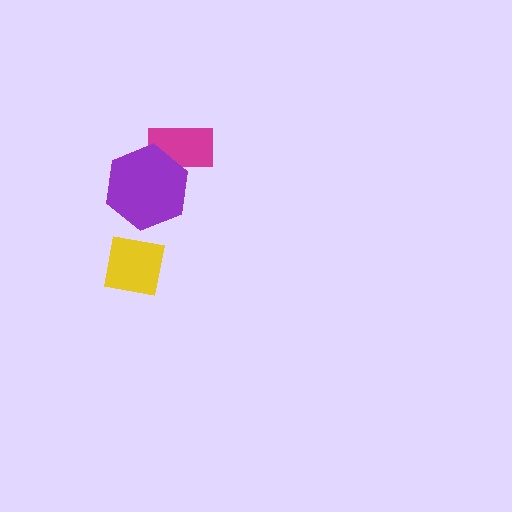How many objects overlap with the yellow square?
0 objects overlap with the yellow square.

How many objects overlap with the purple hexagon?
1 object overlaps with the purple hexagon.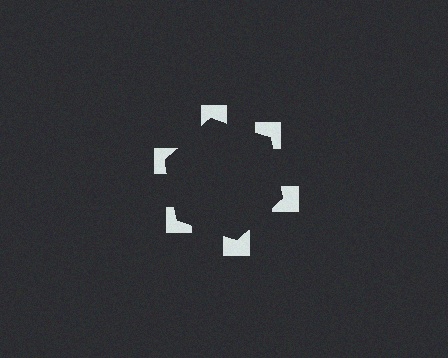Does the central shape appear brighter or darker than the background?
It typically appears slightly darker than the background, even though no actual brightness change is drawn.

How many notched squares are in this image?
There are 6 — one at each vertex of the illusory hexagon.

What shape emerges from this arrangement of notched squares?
An illusory hexagon — its edges are inferred from the aligned wedge cuts in the notched squares, not physically drawn.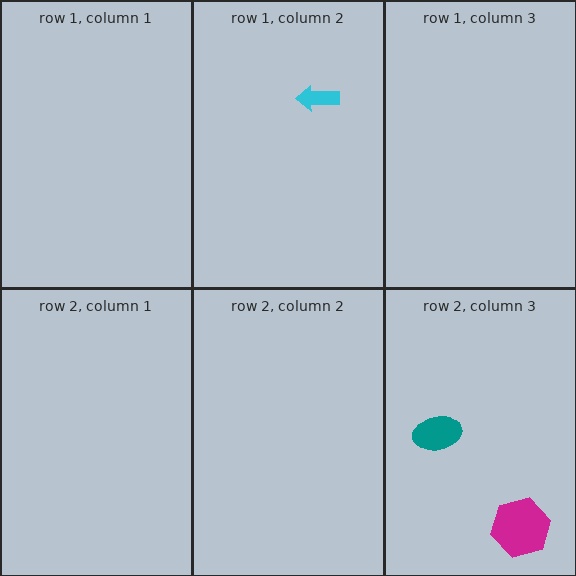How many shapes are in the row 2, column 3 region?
2.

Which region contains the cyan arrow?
The row 1, column 2 region.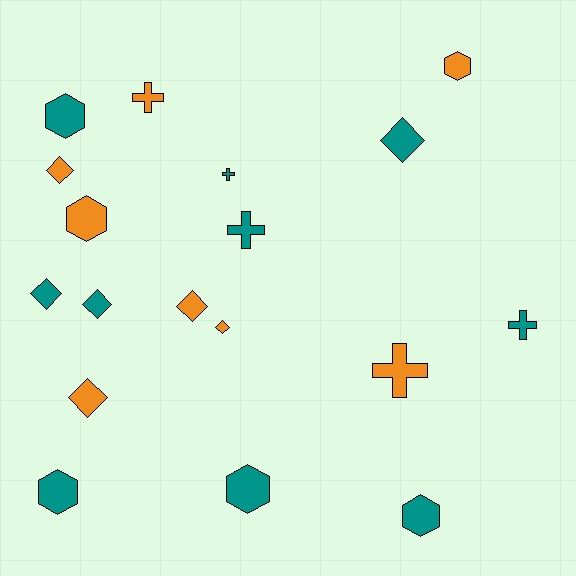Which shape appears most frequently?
Diamond, with 7 objects.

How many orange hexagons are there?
There are 2 orange hexagons.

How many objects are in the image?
There are 18 objects.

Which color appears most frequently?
Teal, with 10 objects.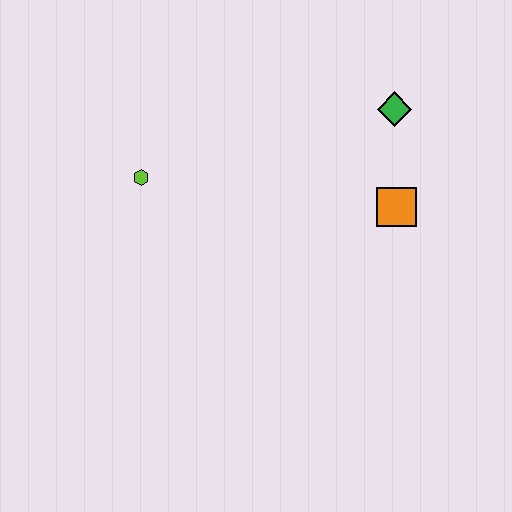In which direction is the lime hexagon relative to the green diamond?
The lime hexagon is to the left of the green diamond.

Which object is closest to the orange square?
The green diamond is closest to the orange square.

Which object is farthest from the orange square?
The lime hexagon is farthest from the orange square.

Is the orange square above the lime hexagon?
No